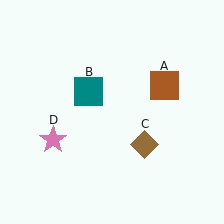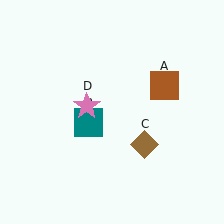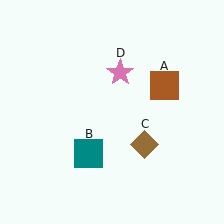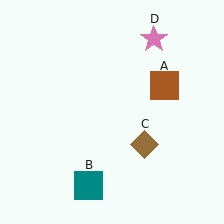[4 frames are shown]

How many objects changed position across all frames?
2 objects changed position: teal square (object B), pink star (object D).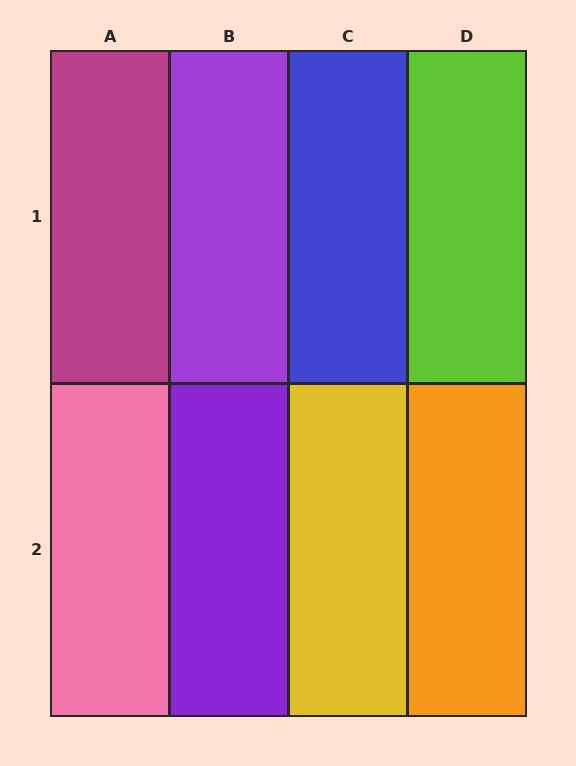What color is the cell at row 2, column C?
Yellow.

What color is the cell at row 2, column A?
Pink.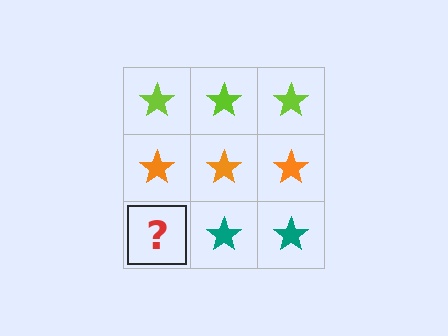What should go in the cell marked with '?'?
The missing cell should contain a teal star.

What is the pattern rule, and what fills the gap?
The rule is that each row has a consistent color. The gap should be filled with a teal star.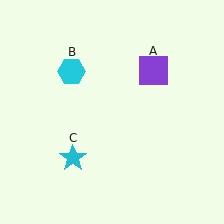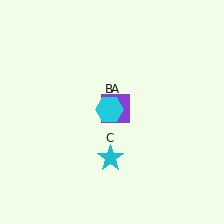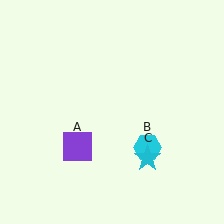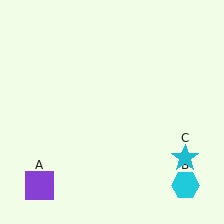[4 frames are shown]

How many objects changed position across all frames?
3 objects changed position: purple square (object A), cyan hexagon (object B), cyan star (object C).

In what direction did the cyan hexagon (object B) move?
The cyan hexagon (object B) moved down and to the right.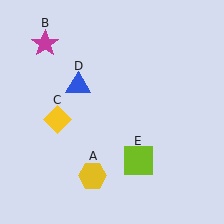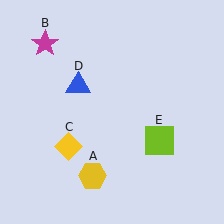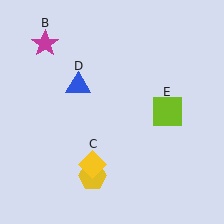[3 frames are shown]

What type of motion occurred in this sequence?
The yellow diamond (object C), lime square (object E) rotated counterclockwise around the center of the scene.